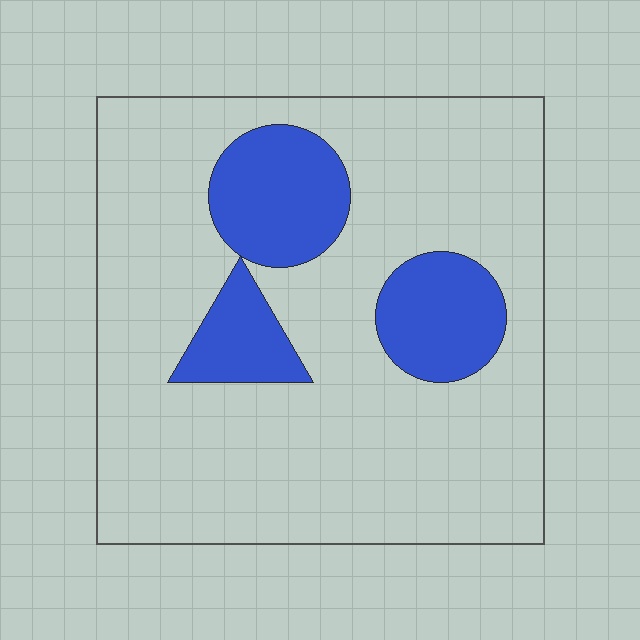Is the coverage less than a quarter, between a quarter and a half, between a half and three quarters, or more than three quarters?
Less than a quarter.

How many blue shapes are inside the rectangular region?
3.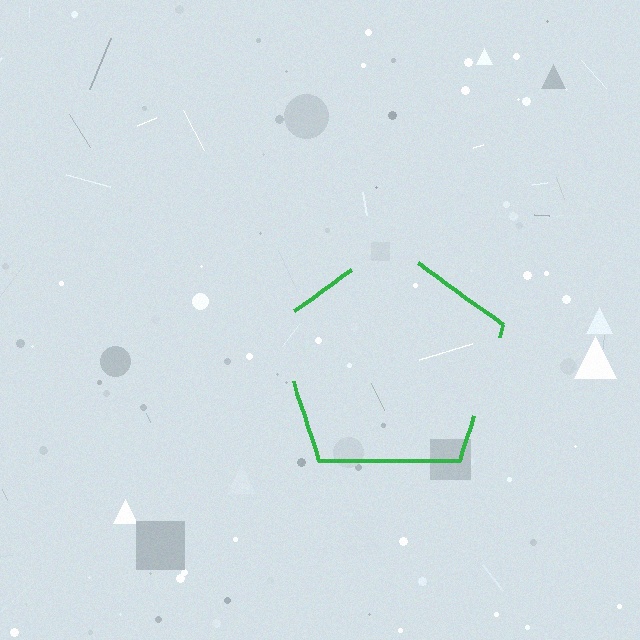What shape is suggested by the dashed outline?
The dashed outline suggests a pentagon.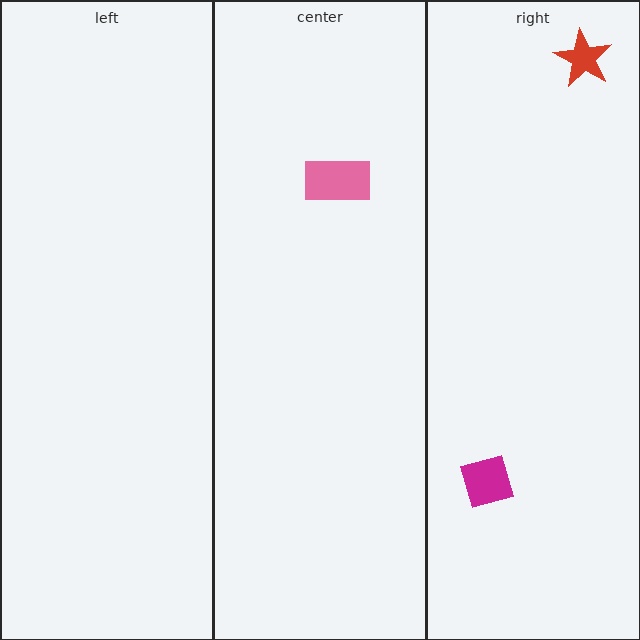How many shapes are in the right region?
2.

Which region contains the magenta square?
The right region.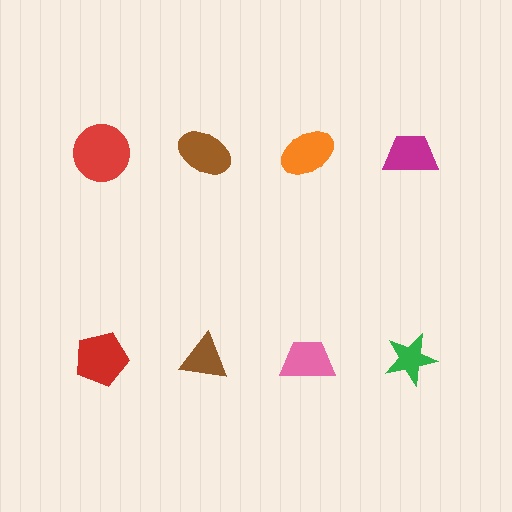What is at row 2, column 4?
A green star.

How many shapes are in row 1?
4 shapes.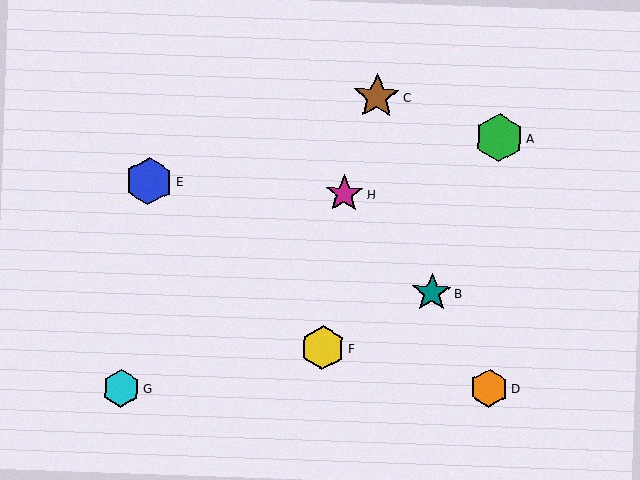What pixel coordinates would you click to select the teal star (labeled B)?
Click at (432, 293) to select the teal star B.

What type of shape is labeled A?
Shape A is a green hexagon.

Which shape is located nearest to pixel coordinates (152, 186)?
The blue hexagon (labeled E) at (149, 181) is nearest to that location.